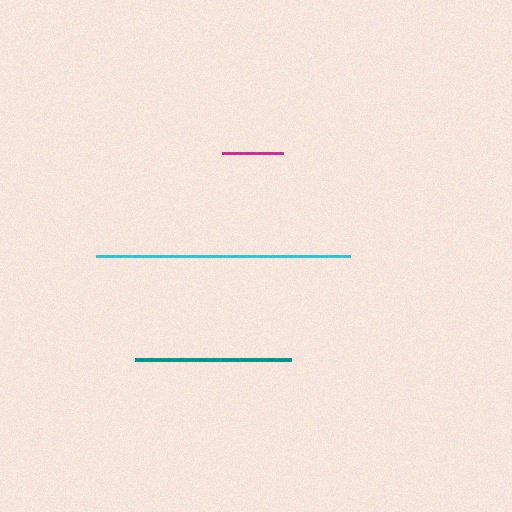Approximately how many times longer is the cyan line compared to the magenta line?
The cyan line is approximately 4.2 times the length of the magenta line.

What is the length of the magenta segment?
The magenta segment is approximately 61 pixels long.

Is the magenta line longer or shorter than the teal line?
The teal line is longer than the magenta line.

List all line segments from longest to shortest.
From longest to shortest: cyan, teal, magenta.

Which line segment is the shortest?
The magenta line is the shortest at approximately 61 pixels.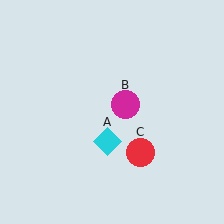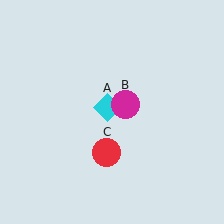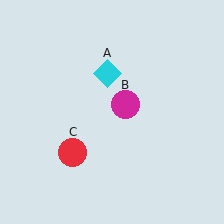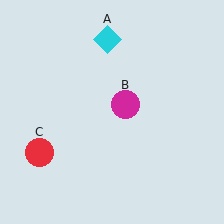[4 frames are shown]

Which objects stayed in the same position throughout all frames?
Magenta circle (object B) remained stationary.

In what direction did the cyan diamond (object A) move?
The cyan diamond (object A) moved up.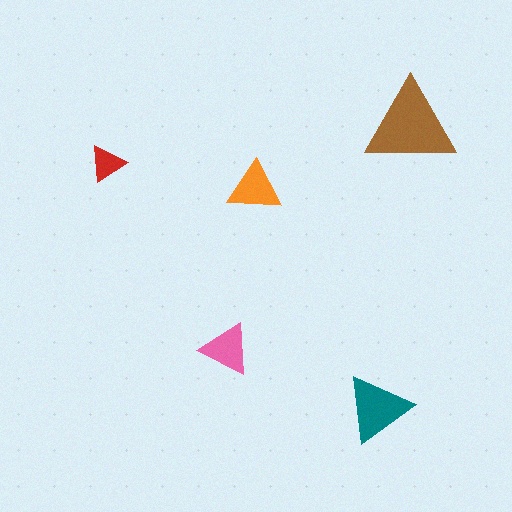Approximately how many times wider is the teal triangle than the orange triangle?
About 1.5 times wider.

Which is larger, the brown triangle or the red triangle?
The brown one.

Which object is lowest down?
The teal triangle is bottommost.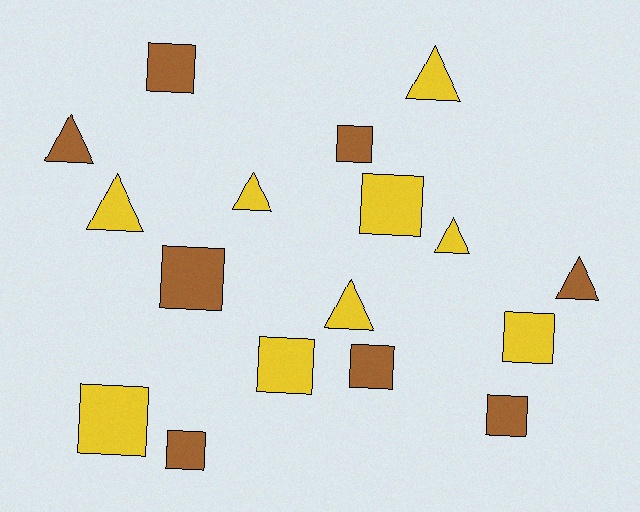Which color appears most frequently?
Yellow, with 9 objects.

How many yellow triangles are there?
There are 5 yellow triangles.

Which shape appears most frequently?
Square, with 10 objects.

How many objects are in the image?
There are 17 objects.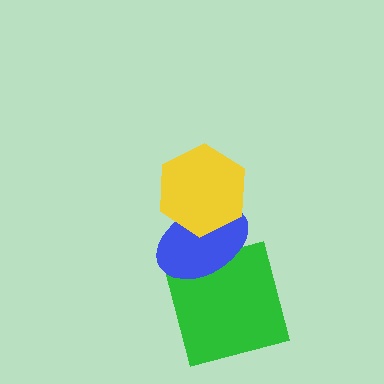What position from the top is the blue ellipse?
The blue ellipse is 2nd from the top.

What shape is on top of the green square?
The blue ellipse is on top of the green square.